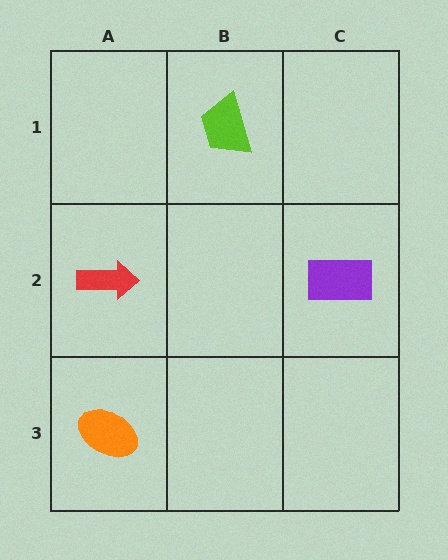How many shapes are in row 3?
1 shape.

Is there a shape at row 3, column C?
No, that cell is empty.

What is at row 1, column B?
A lime trapezoid.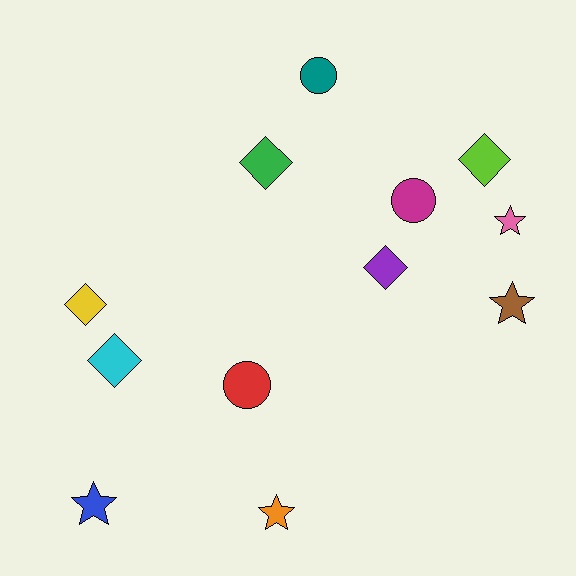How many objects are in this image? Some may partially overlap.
There are 12 objects.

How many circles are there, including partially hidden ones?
There are 3 circles.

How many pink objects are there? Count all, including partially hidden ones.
There is 1 pink object.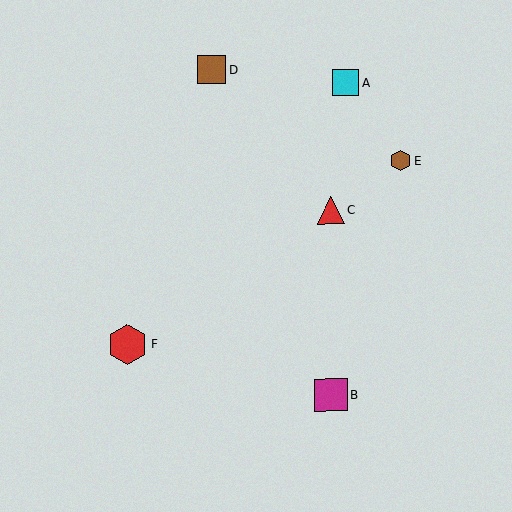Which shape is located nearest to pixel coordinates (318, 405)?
The magenta square (labeled B) at (331, 395) is nearest to that location.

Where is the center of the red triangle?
The center of the red triangle is at (331, 210).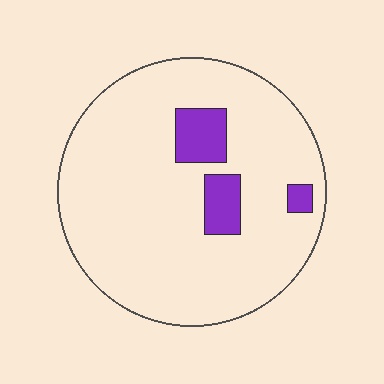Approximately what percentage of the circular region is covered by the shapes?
Approximately 10%.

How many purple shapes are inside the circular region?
3.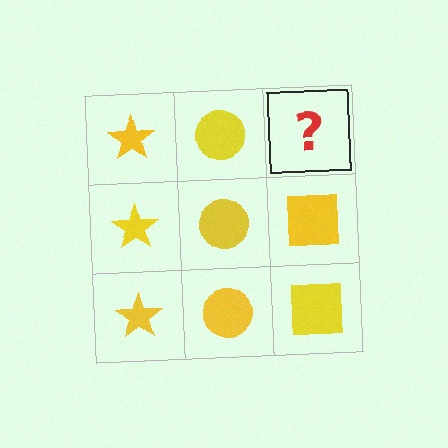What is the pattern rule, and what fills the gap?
The rule is that each column has a consistent shape. The gap should be filled with a yellow square.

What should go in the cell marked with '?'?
The missing cell should contain a yellow square.